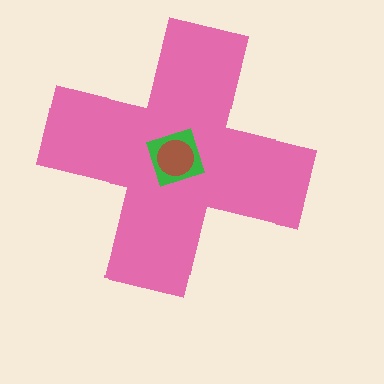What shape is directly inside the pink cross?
The green diamond.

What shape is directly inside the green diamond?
The brown circle.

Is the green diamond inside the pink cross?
Yes.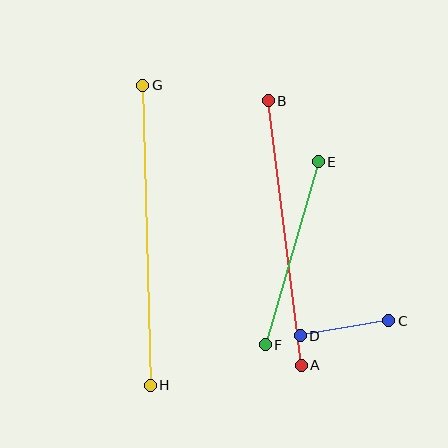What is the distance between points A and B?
The distance is approximately 267 pixels.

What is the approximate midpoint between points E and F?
The midpoint is at approximately (292, 253) pixels.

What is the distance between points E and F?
The distance is approximately 191 pixels.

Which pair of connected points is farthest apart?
Points G and H are farthest apart.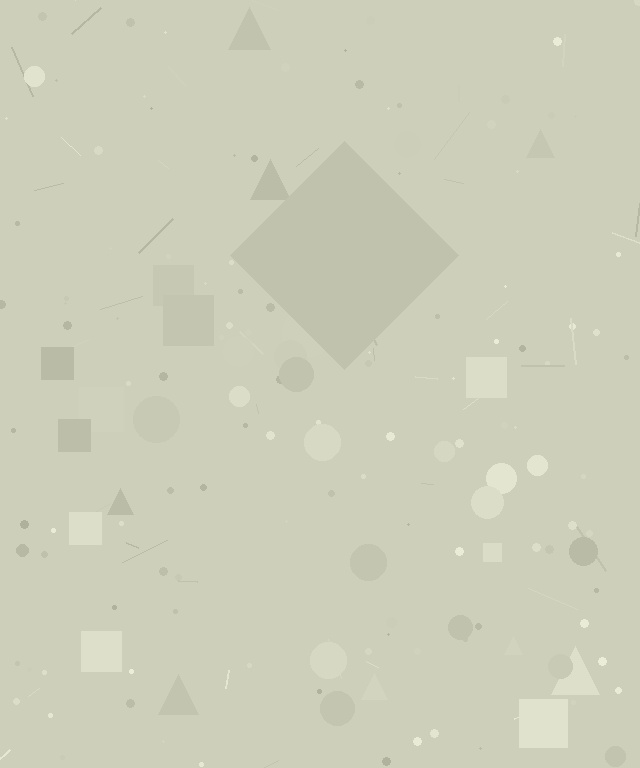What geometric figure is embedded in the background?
A diamond is embedded in the background.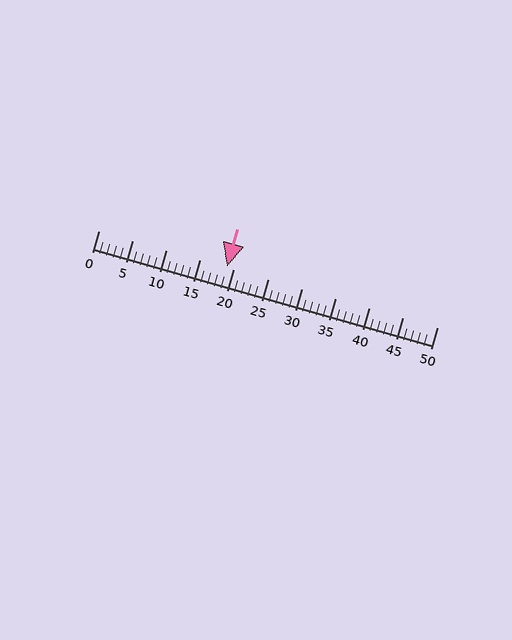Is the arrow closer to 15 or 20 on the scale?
The arrow is closer to 20.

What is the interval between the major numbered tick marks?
The major tick marks are spaced 5 units apart.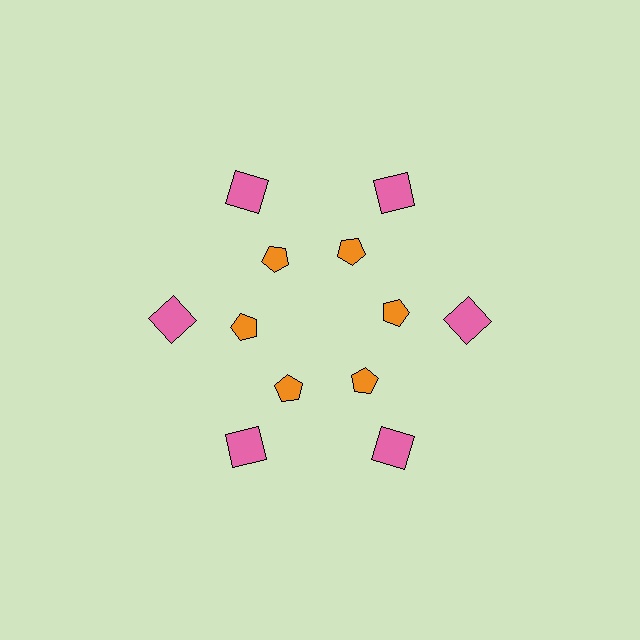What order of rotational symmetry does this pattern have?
This pattern has 6-fold rotational symmetry.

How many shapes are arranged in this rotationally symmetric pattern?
There are 12 shapes, arranged in 6 groups of 2.